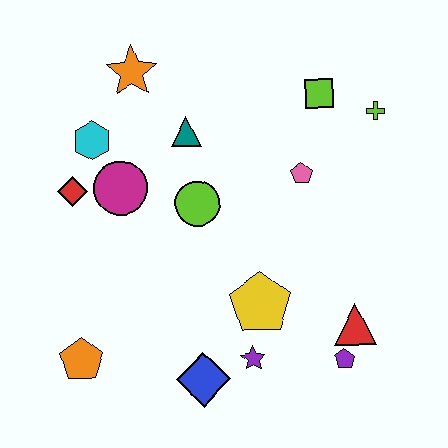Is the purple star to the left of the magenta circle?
No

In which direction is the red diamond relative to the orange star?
The red diamond is below the orange star.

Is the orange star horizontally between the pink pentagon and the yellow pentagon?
No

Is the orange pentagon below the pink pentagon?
Yes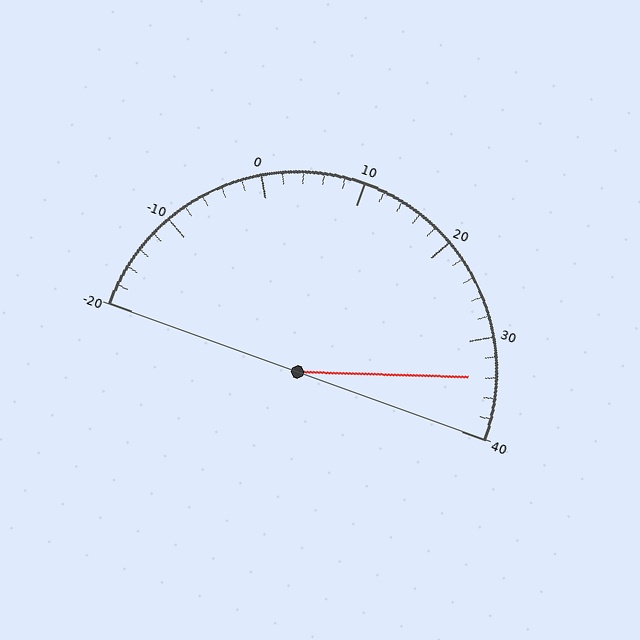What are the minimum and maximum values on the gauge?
The gauge ranges from -20 to 40.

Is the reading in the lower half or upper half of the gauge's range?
The reading is in the upper half of the range (-20 to 40).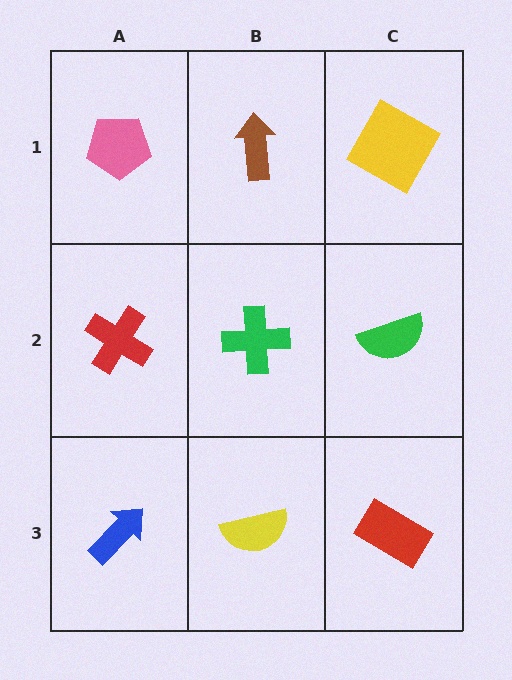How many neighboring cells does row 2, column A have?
3.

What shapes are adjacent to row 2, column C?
A yellow square (row 1, column C), a red rectangle (row 3, column C), a green cross (row 2, column B).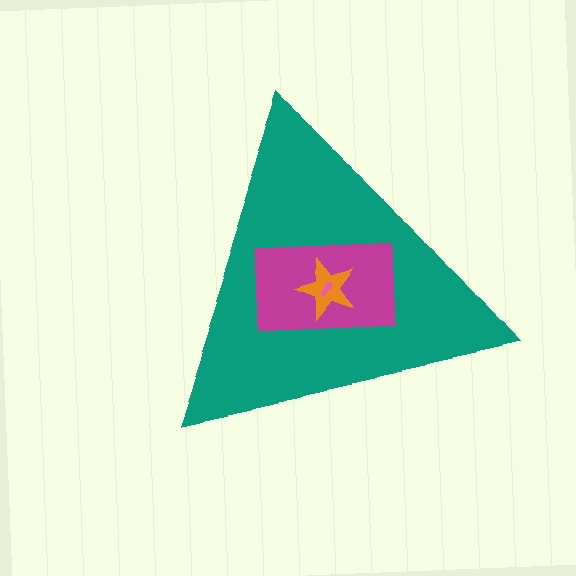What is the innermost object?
The pink arrow.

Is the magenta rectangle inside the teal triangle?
Yes.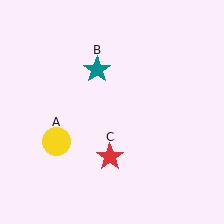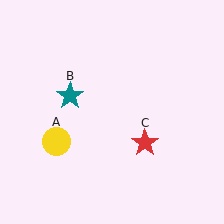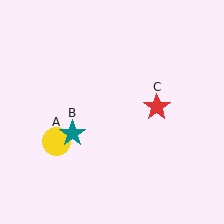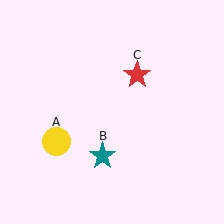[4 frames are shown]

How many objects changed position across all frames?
2 objects changed position: teal star (object B), red star (object C).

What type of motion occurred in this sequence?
The teal star (object B), red star (object C) rotated counterclockwise around the center of the scene.